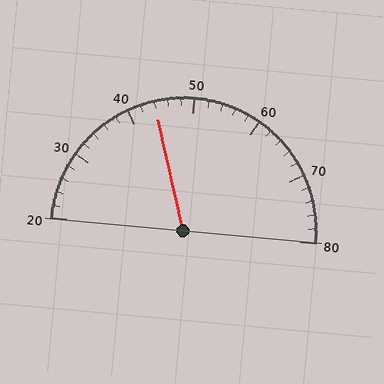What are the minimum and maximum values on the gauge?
The gauge ranges from 20 to 80.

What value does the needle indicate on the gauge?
The needle indicates approximately 44.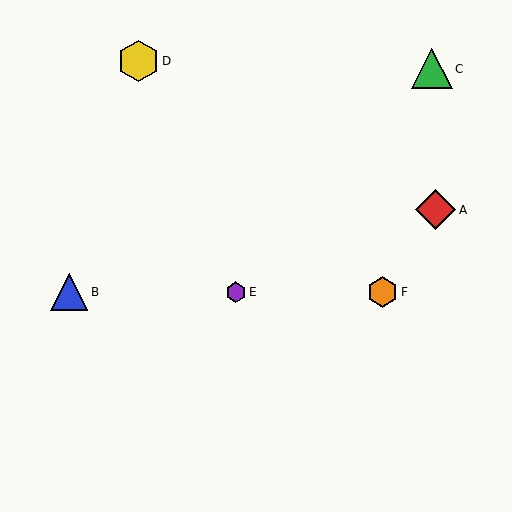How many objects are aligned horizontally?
3 objects (B, E, F) are aligned horizontally.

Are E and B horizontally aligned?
Yes, both are at y≈292.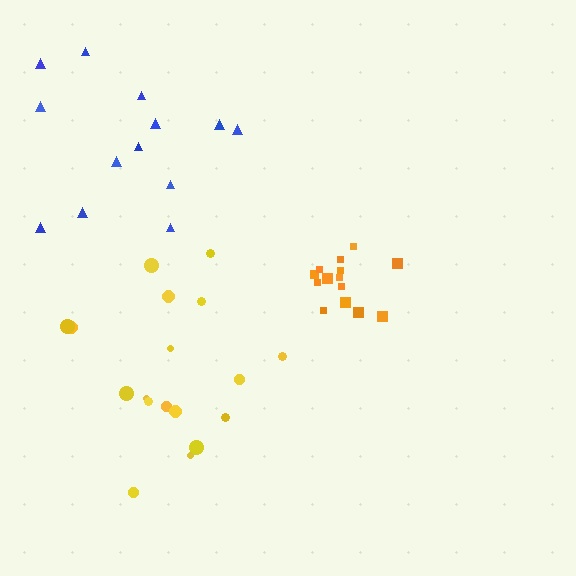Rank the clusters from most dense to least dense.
orange, yellow, blue.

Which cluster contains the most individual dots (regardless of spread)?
Yellow (18).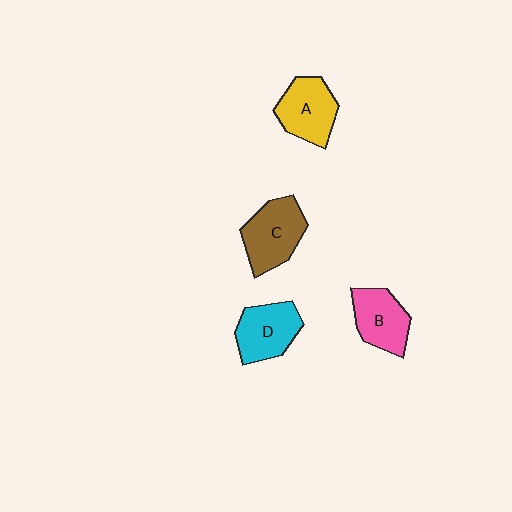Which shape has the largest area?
Shape C (brown).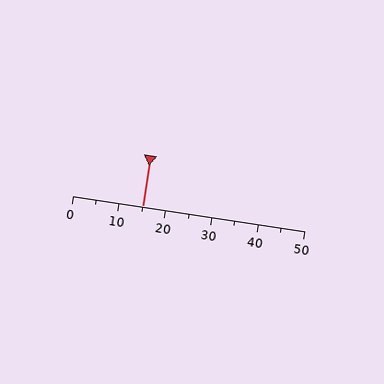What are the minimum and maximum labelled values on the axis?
The axis runs from 0 to 50.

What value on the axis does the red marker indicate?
The marker indicates approximately 15.